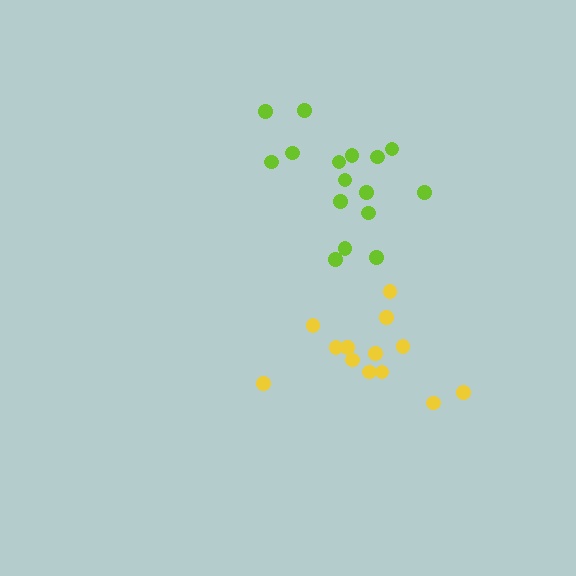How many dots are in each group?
Group 1: 13 dots, Group 2: 16 dots (29 total).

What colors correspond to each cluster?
The clusters are colored: yellow, lime.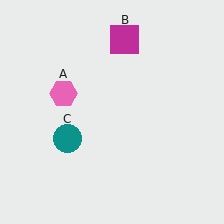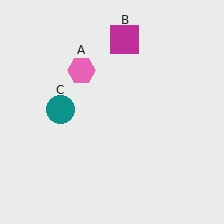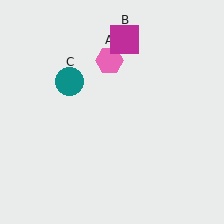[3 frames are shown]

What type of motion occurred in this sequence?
The pink hexagon (object A), teal circle (object C) rotated clockwise around the center of the scene.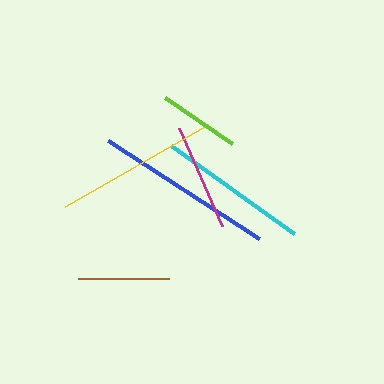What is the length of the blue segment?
The blue segment is approximately 180 pixels long.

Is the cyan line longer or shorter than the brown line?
The cyan line is longer than the brown line.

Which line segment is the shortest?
The lime line is the shortest at approximately 82 pixels.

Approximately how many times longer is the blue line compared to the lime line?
The blue line is approximately 2.2 times the length of the lime line.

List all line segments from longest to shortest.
From longest to shortest: blue, yellow, cyan, magenta, brown, lime.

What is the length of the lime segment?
The lime segment is approximately 82 pixels long.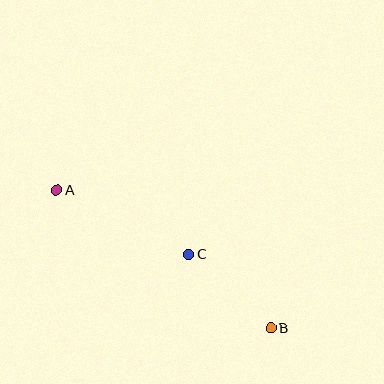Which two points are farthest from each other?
Points A and B are farthest from each other.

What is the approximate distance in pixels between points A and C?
The distance between A and C is approximately 147 pixels.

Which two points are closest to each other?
Points B and C are closest to each other.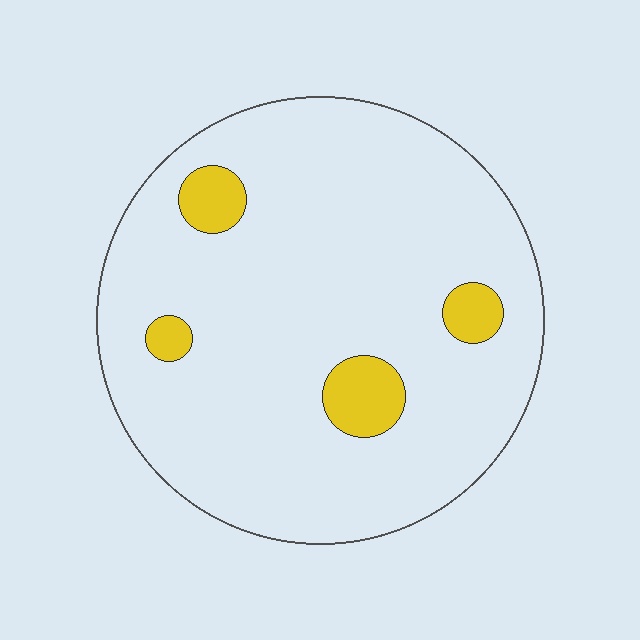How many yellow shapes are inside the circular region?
4.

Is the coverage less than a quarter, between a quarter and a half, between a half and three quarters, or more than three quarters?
Less than a quarter.